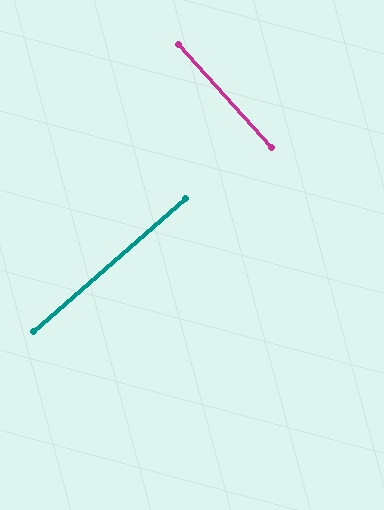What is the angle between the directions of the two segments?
Approximately 89 degrees.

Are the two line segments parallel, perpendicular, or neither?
Perpendicular — they meet at approximately 89°.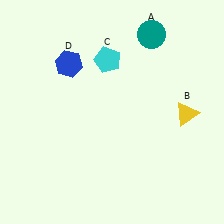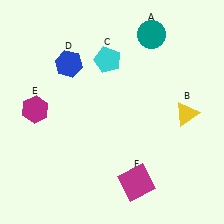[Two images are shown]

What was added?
A magenta hexagon (E), a magenta square (F) were added in Image 2.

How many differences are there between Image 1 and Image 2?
There are 2 differences between the two images.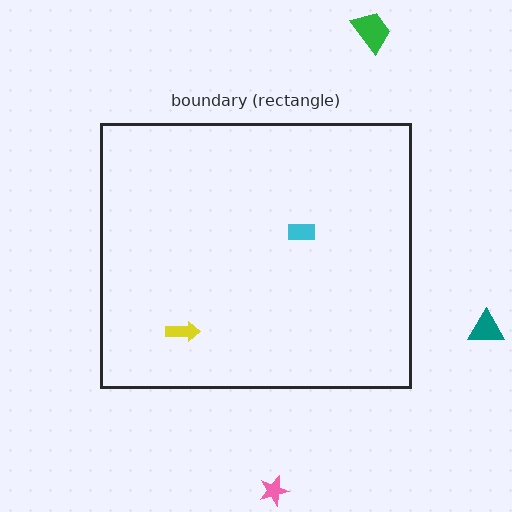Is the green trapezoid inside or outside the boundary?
Outside.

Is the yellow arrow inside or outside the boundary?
Inside.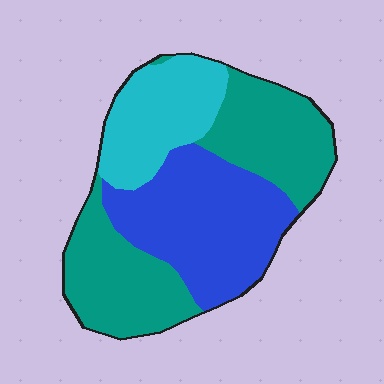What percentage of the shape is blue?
Blue takes up between a third and a half of the shape.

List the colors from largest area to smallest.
From largest to smallest: teal, blue, cyan.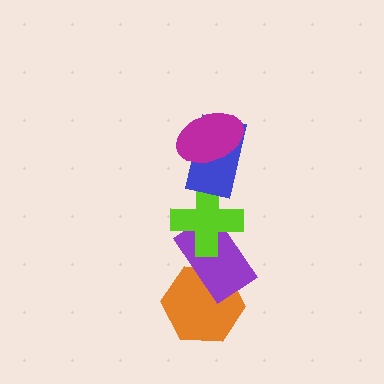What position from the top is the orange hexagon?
The orange hexagon is 5th from the top.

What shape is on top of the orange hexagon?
The purple rectangle is on top of the orange hexagon.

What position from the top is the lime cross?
The lime cross is 3rd from the top.